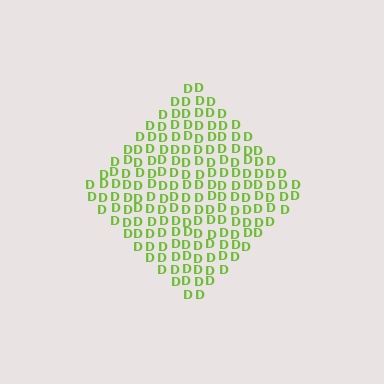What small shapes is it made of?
It is made of small letter D's.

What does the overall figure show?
The overall figure shows a diamond.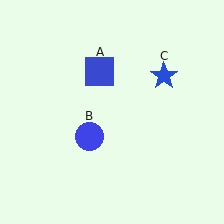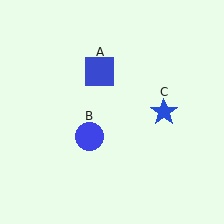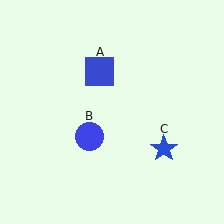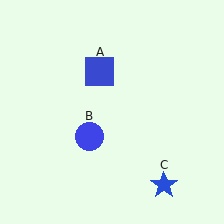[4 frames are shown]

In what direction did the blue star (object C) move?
The blue star (object C) moved down.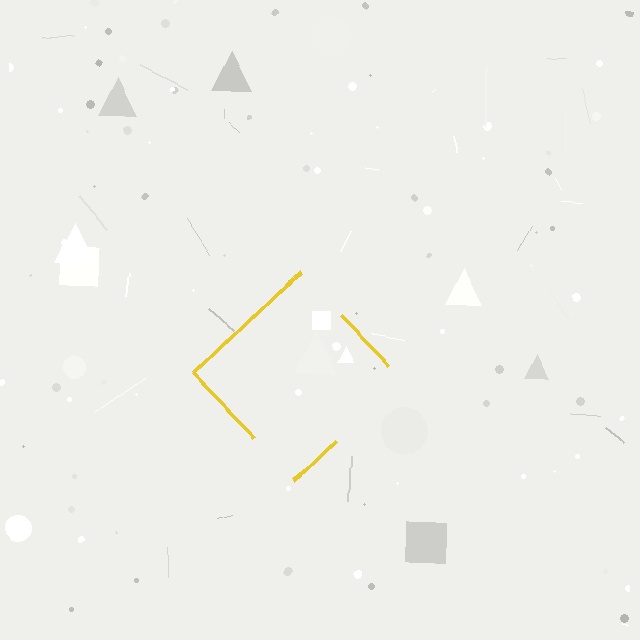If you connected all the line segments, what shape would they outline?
They would outline a diamond.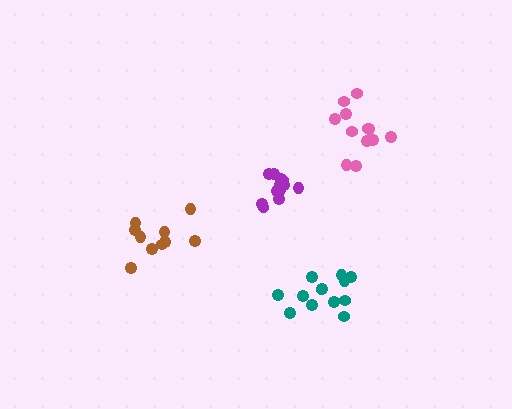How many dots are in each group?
Group 1: 12 dots, Group 2: 13 dots, Group 3: 12 dots, Group 4: 10 dots (47 total).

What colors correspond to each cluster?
The clusters are colored: pink, teal, purple, brown.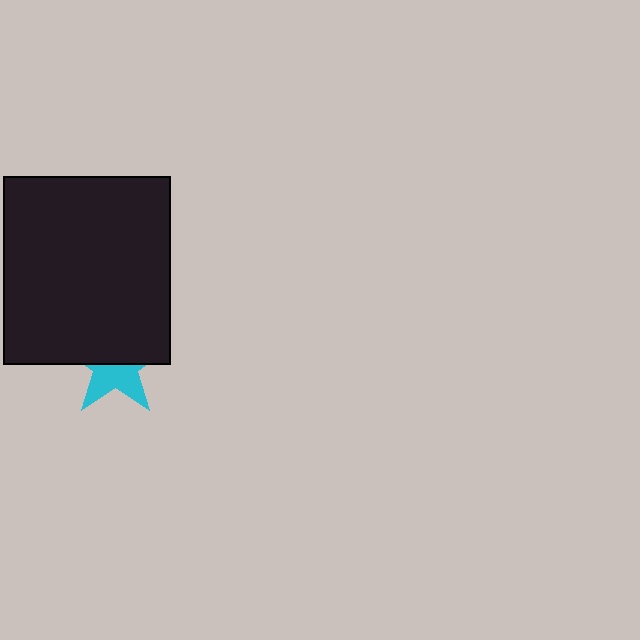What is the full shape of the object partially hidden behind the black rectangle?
The partially hidden object is a cyan star.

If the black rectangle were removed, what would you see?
You would see the complete cyan star.